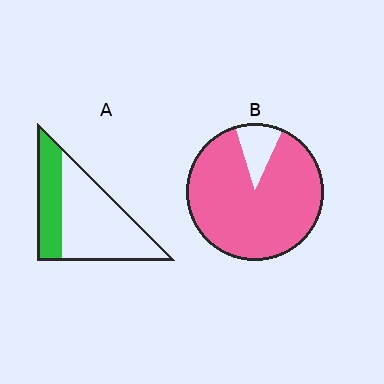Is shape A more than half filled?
No.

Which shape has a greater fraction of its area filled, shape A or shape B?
Shape B.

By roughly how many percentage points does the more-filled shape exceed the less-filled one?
By roughly 55 percentage points (B over A).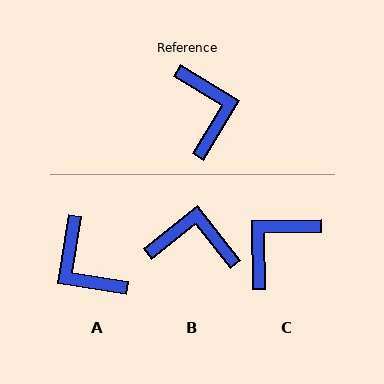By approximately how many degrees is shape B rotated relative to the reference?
Approximately 70 degrees counter-clockwise.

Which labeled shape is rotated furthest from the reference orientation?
A, about 157 degrees away.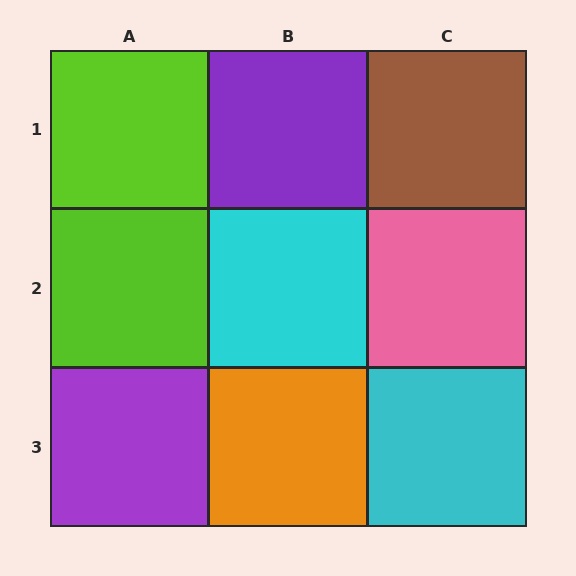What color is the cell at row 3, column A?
Purple.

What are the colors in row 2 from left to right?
Lime, cyan, pink.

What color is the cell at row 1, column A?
Lime.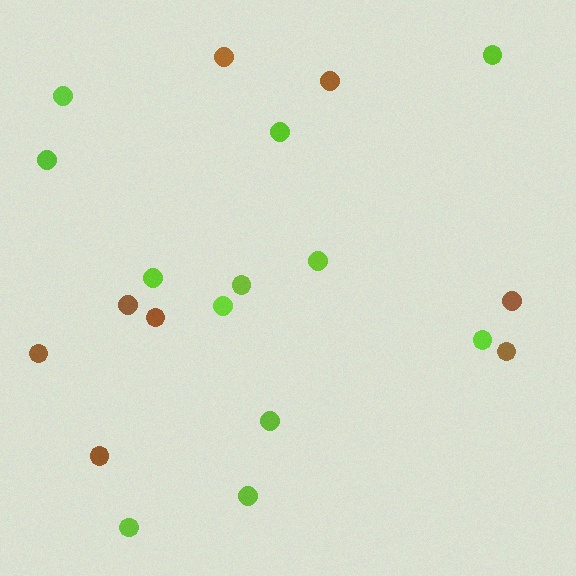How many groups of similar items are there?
There are 2 groups: one group of lime circles (12) and one group of brown circles (8).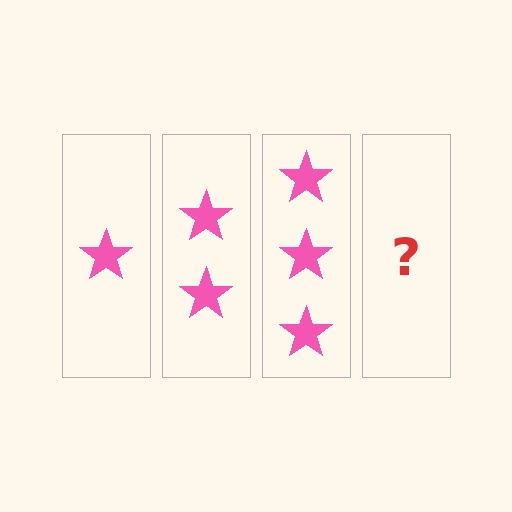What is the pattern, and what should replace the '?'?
The pattern is that each step adds one more star. The '?' should be 4 stars.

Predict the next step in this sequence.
The next step is 4 stars.